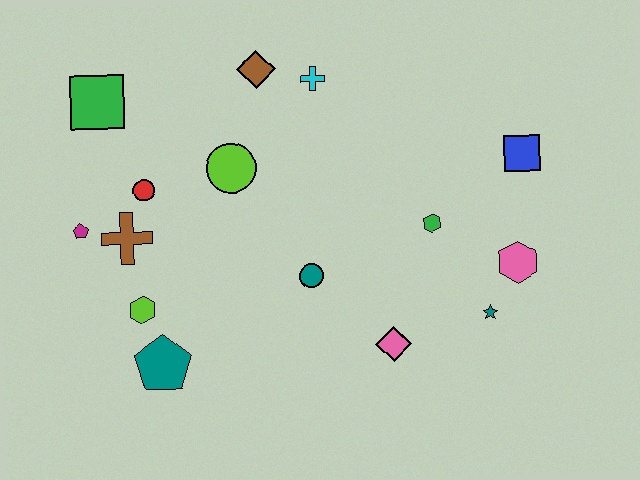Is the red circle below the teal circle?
No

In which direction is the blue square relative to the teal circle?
The blue square is to the right of the teal circle.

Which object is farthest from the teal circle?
The green square is farthest from the teal circle.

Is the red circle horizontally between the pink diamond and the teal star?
No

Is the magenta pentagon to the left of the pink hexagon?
Yes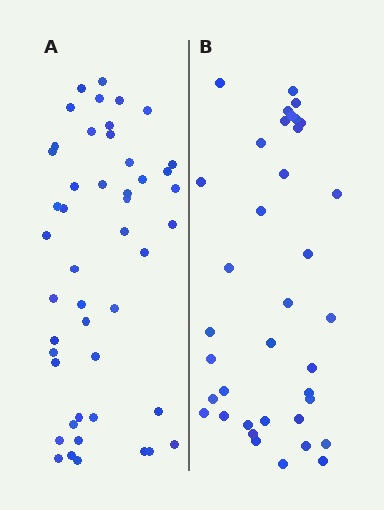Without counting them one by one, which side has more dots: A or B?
Region A (the left region) has more dots.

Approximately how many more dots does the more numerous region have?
Region A has roughly 10 or so more dots than region B.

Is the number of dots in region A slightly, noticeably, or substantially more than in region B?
Region A has noticeably more, but not dramatically so. The ratio is roughly 1.3 to 1.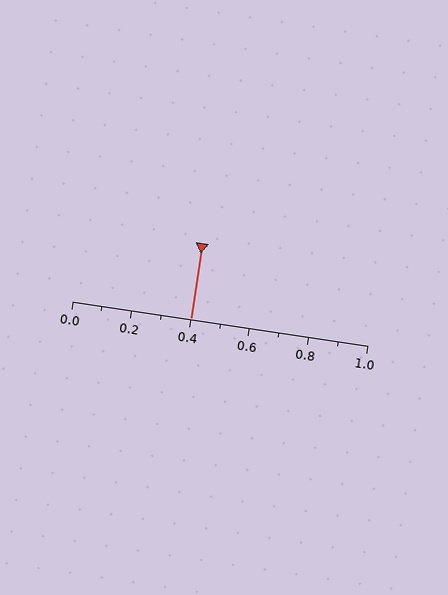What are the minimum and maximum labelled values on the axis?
The axis runs from 0.0 to 1.0.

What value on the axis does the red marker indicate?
The marker indicates approximately 0.4.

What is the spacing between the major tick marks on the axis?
The major ticks are spaced 0.2 apart.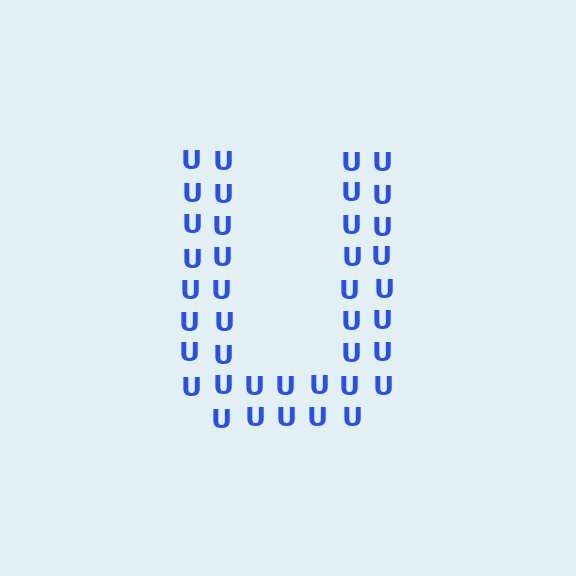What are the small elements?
The small elements are letter U's.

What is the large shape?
The large shape is the letter U.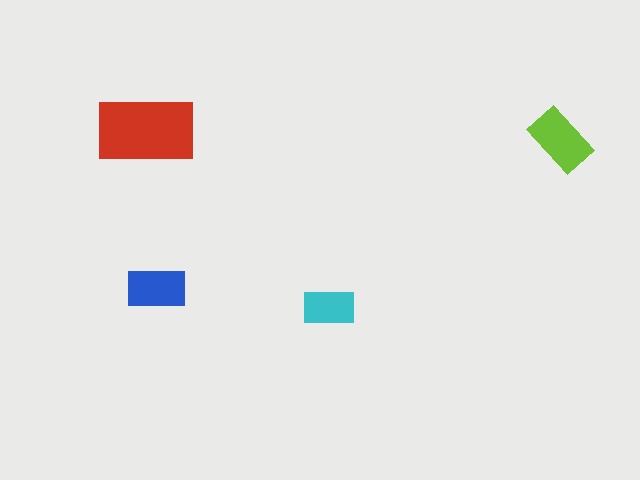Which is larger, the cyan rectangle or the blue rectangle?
The blue one.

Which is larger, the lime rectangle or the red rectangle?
The red one.